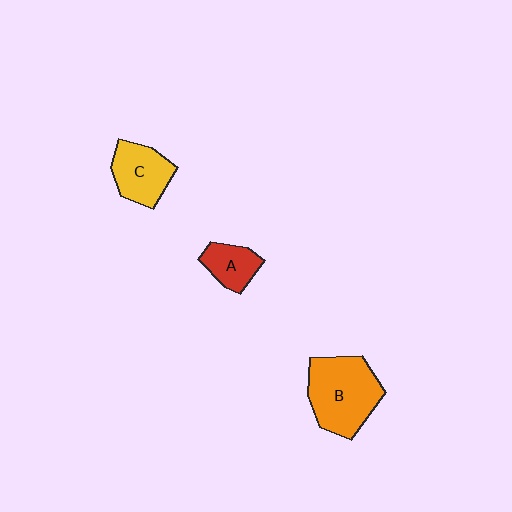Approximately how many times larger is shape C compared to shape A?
Approximately 1.4 times.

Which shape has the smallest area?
Shape A (red).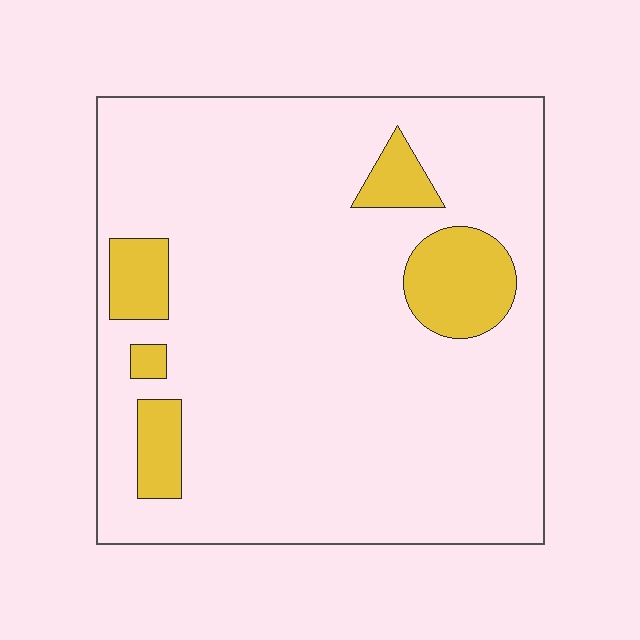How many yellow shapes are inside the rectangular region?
5.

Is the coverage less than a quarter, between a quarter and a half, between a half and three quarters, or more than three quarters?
Less than a quarter.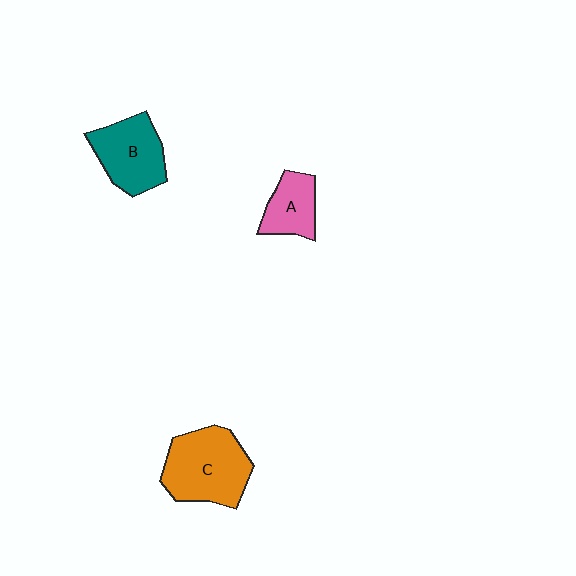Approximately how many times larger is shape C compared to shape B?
Approximately 1.3 times.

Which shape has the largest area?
Shape C (orange).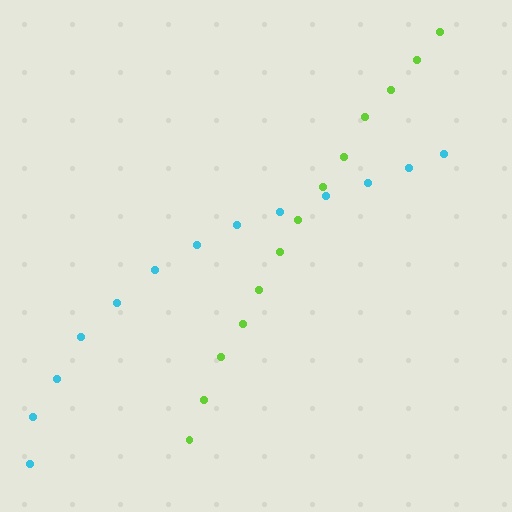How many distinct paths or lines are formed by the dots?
There are 2 distinct paths.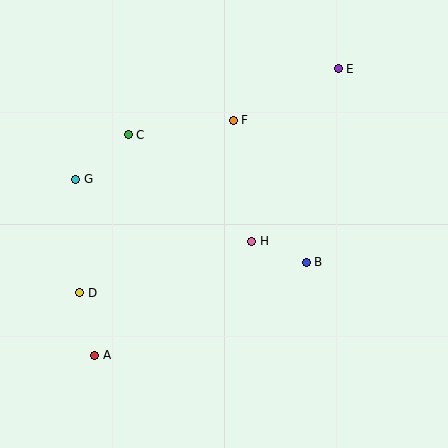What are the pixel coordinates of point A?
Point A is at (95, 355).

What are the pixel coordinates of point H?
Point H is at (252, 241).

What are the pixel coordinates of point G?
Point G is at (76, 179).